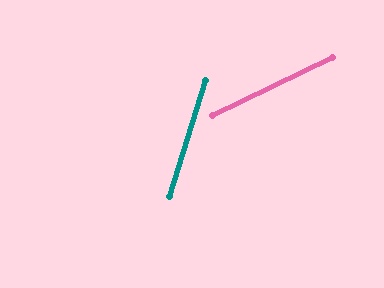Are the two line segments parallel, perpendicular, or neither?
Neither parallel nor perpendicular — they differ by about 47°.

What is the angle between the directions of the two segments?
Approximately 47 degrees.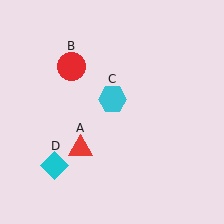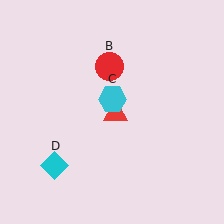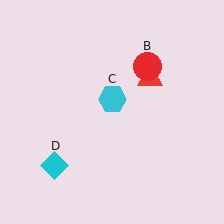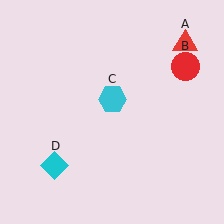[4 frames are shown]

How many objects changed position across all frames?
2 objects changed position: red triangle (object A), red circle (object B).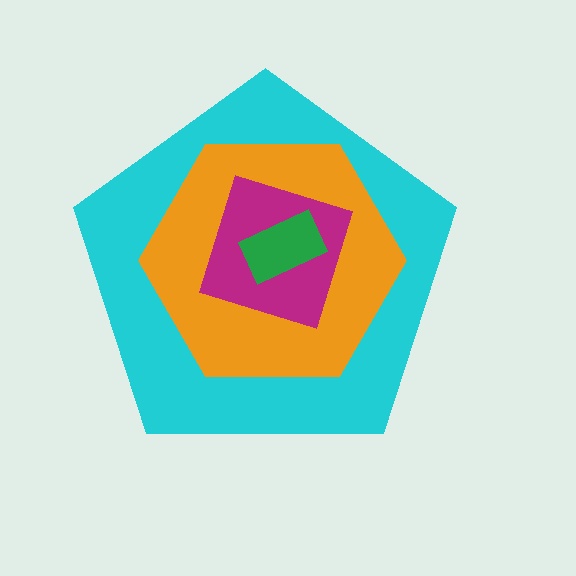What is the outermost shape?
The cyan pentagon.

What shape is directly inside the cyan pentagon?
The orange hexagon.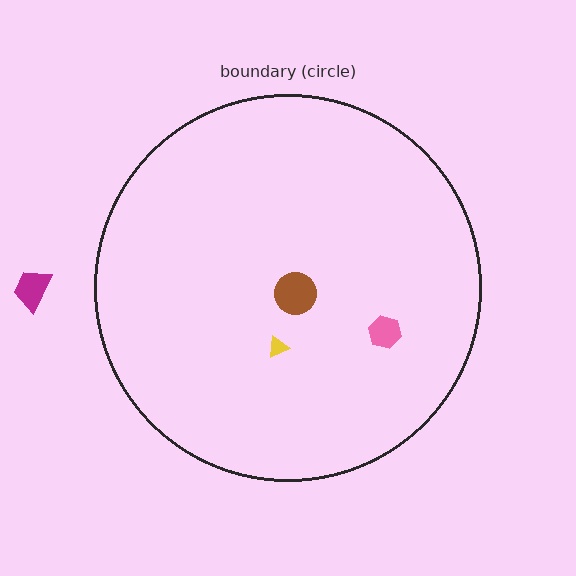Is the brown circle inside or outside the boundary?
Inside.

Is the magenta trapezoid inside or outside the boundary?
Outside.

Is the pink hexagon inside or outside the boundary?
Inside.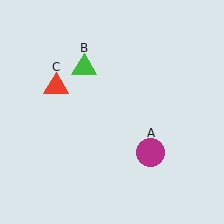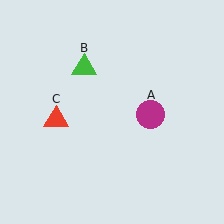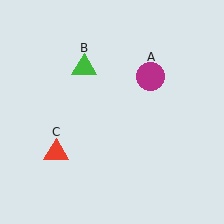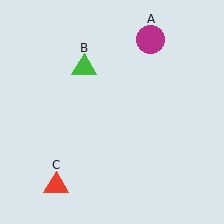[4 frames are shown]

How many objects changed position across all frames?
2 objects changed position: magenta circle (object A), red triangle (object C).